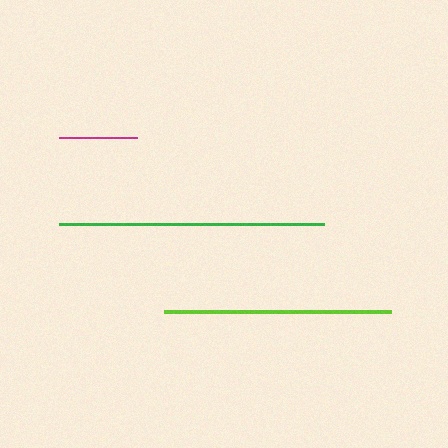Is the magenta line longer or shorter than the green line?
The green line is longer than the magenta line.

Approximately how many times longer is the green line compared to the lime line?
The green line is approximately 1.2 times the length of the lime line.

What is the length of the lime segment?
The lime segment is approximately 227 pixels long.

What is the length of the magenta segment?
The magenta segment is approximately 78 pixels long.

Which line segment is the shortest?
The magenta line is the shortest at approximately 78 pixels.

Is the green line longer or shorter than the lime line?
The green line is longer than the lime line.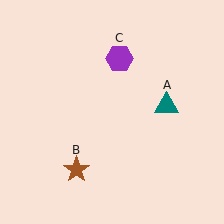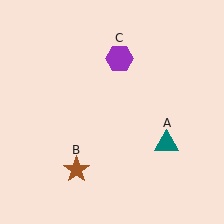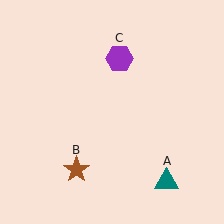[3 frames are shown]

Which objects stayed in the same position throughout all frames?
Brown star (object B) and purple hexagon (object C) remained stationary.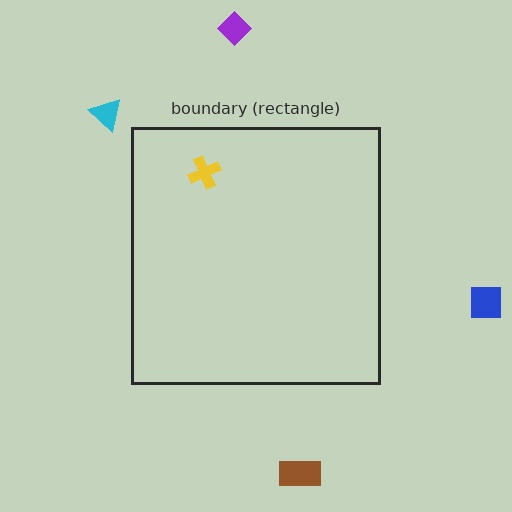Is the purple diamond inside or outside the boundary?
Outside.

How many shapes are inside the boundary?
1 inside, 4 outside.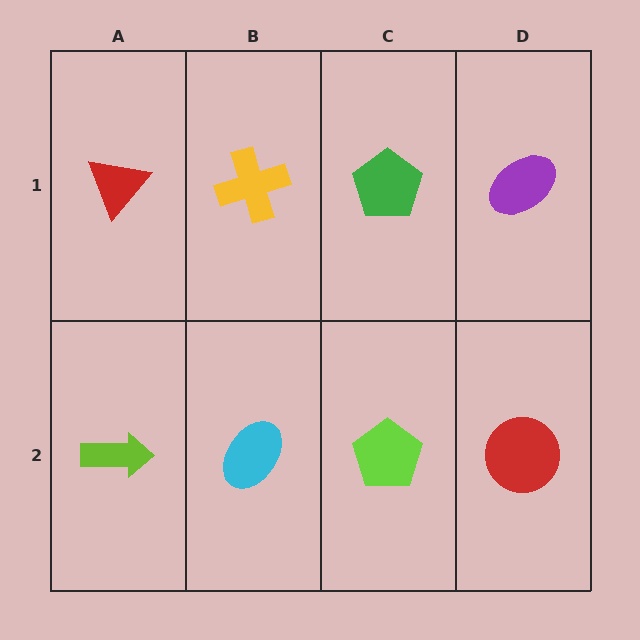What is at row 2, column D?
A red circle.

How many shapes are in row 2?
4 shapes.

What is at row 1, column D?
A purple ellipse.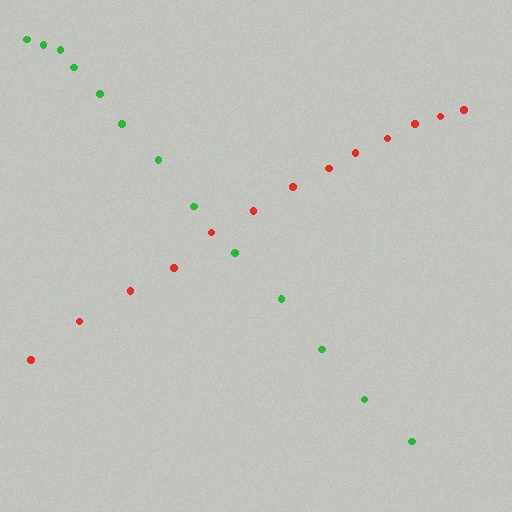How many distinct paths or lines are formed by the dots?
There are 2 distinct paths.